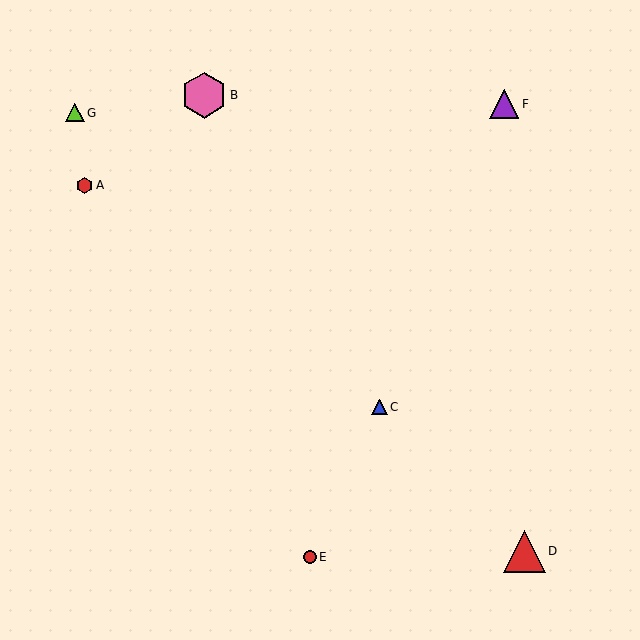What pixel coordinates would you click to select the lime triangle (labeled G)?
Click at (75, 113) to select the lime triangle G.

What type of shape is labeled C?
Shape C is a blue triangle.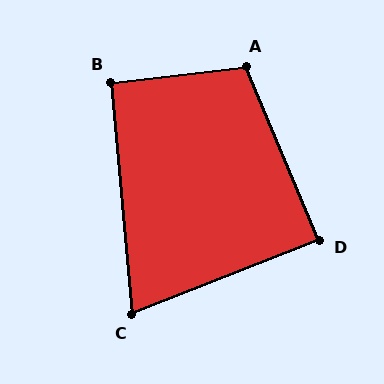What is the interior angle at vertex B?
Approximately 91 degrees (approximately right).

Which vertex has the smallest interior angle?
C, at approximately 74 degrees.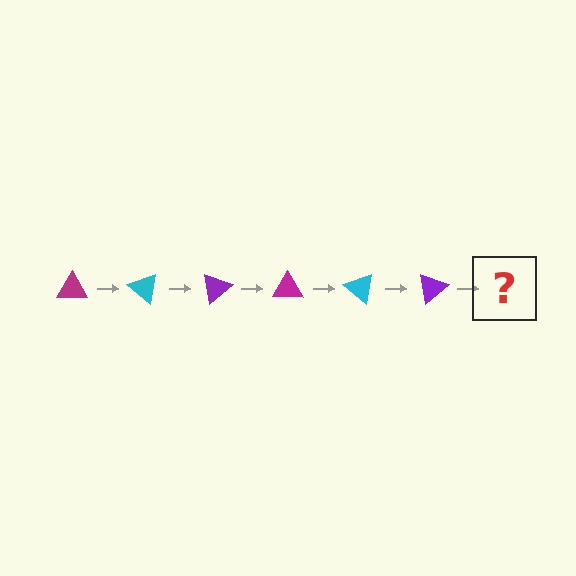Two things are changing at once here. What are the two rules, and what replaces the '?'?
The two rules are that it rotates 40 degrees each step and the color cycles through magenta, cyan, and purple. The '?' should be a magenta triangle, rotated 240 degrees from the start.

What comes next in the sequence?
The next element should be a magenta triangle, rotated 240 degrees from the start.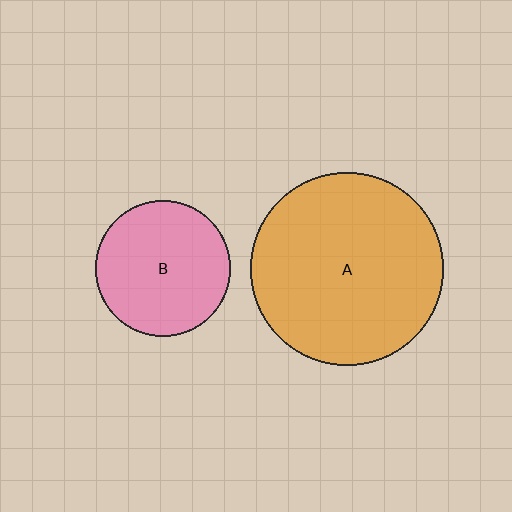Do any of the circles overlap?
No, none of the circles overlap.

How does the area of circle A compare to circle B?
Approximately 2.0 times.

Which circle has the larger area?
Circle A (orange).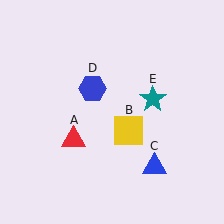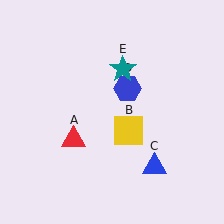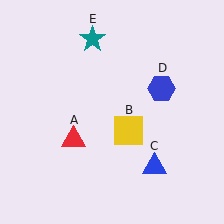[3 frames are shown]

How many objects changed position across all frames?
2 objects changed position: blue hexagon (object D), teal star (object E).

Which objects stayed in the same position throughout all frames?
Red triangle (object A) and yellow square (object B) and blue triangle (object C) remained stationary.